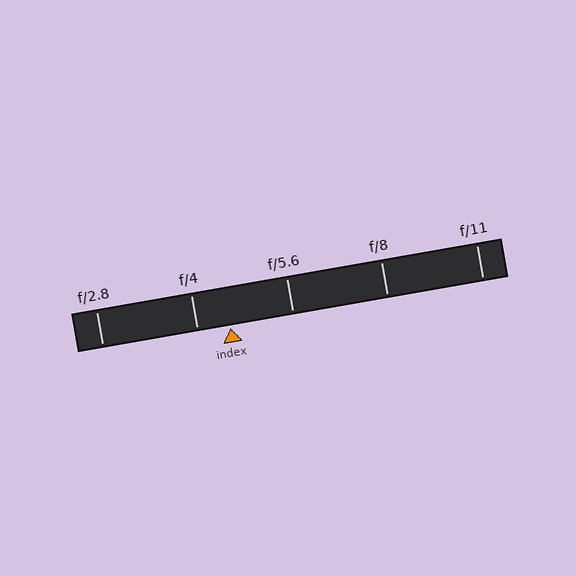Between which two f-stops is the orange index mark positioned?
The index mark is between f/4 and f/5.6.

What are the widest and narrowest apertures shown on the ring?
The widest aperture shown is f/2.8 and the narrowest is f/11.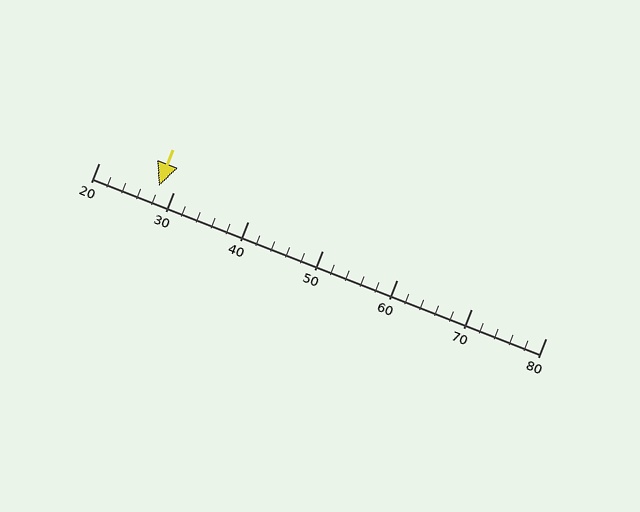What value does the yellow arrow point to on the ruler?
The yellow arrow points to approximately 28.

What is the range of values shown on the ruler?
The ruler shows values from 20 to 80.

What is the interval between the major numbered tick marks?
The major tick marks are spaced 10 units apart.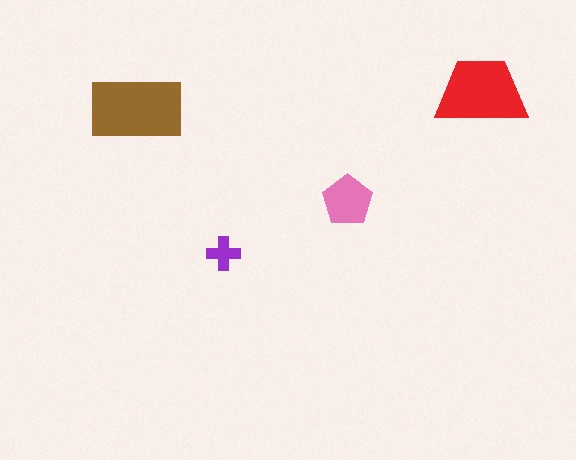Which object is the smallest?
The purple cross.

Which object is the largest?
The brown rectangle.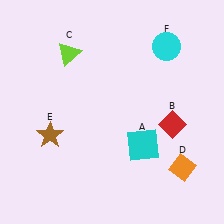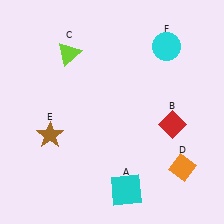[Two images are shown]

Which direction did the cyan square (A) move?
The cyan square (A) moved down.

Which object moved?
The cyan square (A) moved down.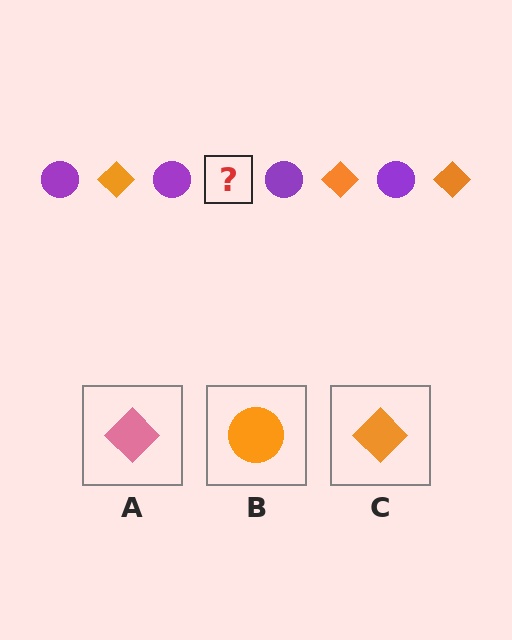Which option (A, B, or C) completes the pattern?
C.